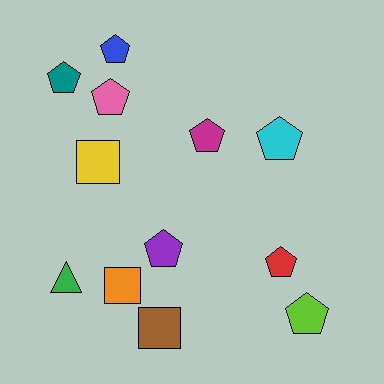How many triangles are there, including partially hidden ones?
There is 1 triangle.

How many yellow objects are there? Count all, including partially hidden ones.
There is 1 yellow object.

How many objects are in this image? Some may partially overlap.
There are 12 objects.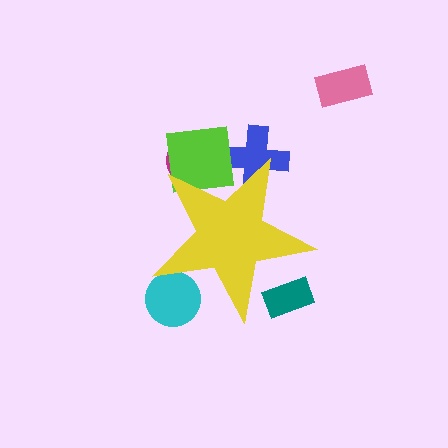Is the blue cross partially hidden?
Yes, the blue cross is partially hidden behind the yellow star.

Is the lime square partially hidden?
Yes, the lime square is partially hidden behind the yellow star.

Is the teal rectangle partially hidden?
Yes, the teal rectangle is partially hidden behind the yellow star.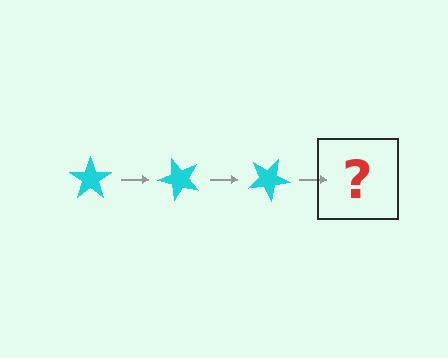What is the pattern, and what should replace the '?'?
The pattern is that the star rotates 50 degrees each step. The '?' should be a cyan star rotated 150 degrees.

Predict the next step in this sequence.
The next step is a cyan star rotated 150 degrees.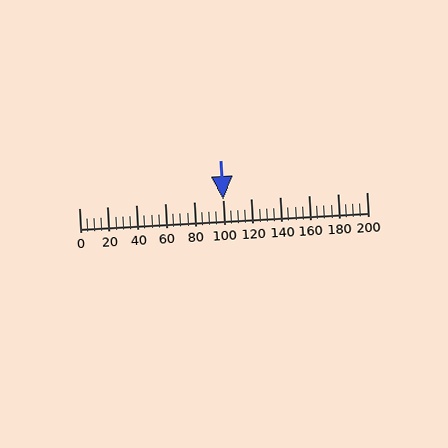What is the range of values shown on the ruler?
The ruler shows values from 0 to 200.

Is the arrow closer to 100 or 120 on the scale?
The arrow is closer to 100.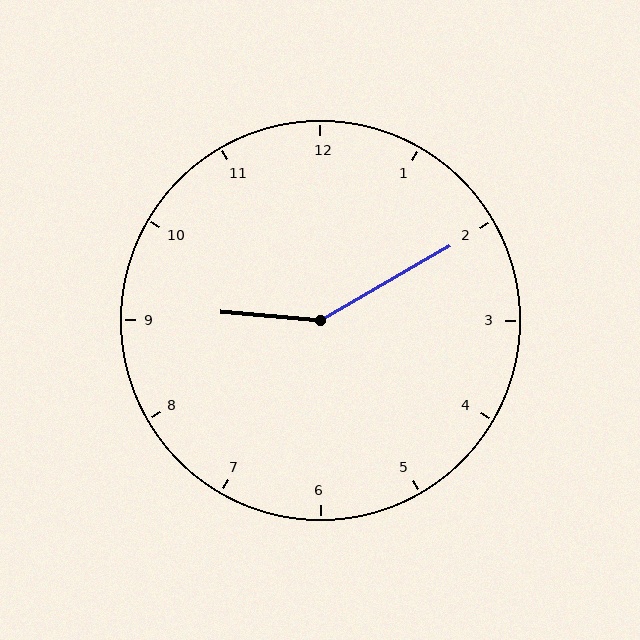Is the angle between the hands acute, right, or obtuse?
It is obtuse.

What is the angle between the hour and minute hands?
Approximately 145 degrees.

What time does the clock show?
9:10.